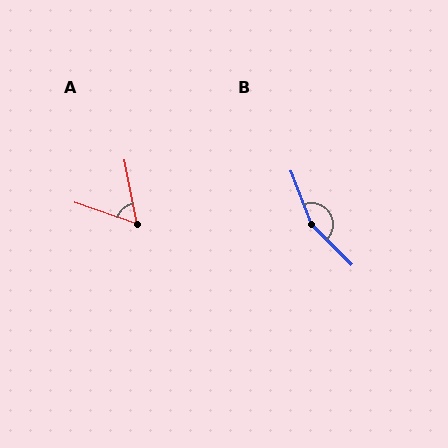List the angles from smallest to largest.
A (61°), B (157°).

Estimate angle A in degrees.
Approximately 61 degrees.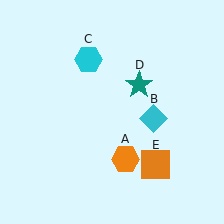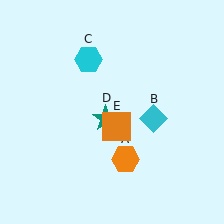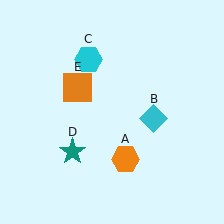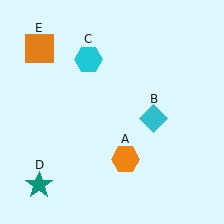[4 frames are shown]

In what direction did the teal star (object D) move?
The teal star (object D) moved down and to the left.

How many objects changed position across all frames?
2 objects changed position: teal star (object D), orange square (object E).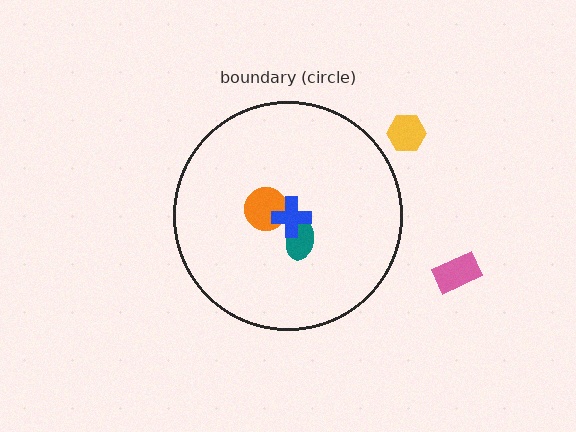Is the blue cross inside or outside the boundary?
Inside.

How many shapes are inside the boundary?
3 inside, 2 outside.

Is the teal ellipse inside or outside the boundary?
Inside.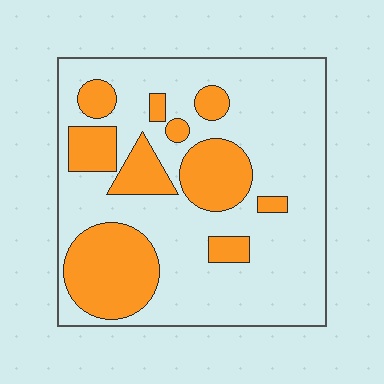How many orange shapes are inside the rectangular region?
10.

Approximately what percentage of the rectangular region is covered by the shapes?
Approximately 30%.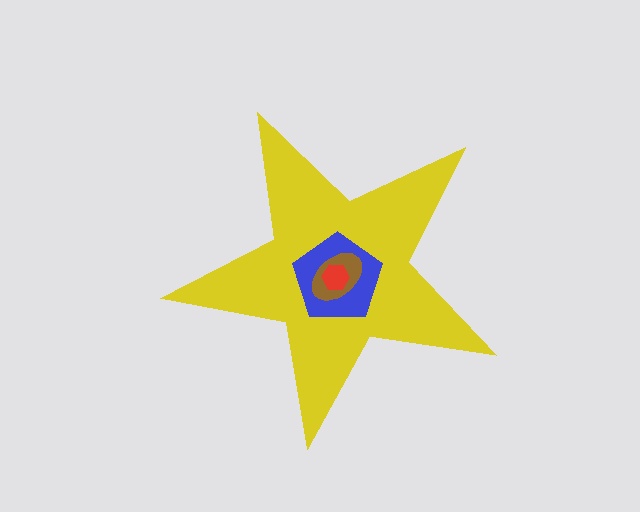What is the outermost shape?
The yellow star.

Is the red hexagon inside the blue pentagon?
Yes.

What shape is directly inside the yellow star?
The blue pentagon.